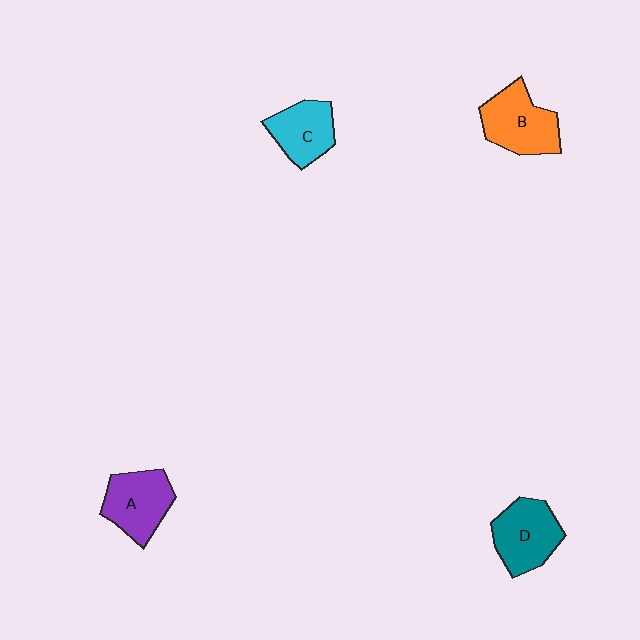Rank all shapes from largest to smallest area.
From largest to smallest: B (orange), D (teal), A (purple), C (cyan).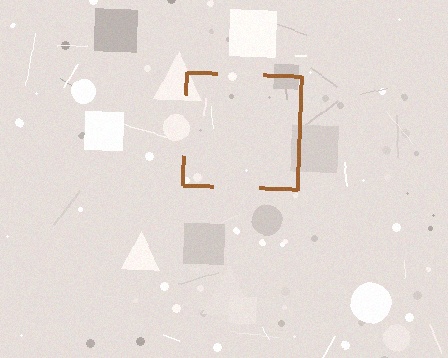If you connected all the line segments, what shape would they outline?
They would outline a square.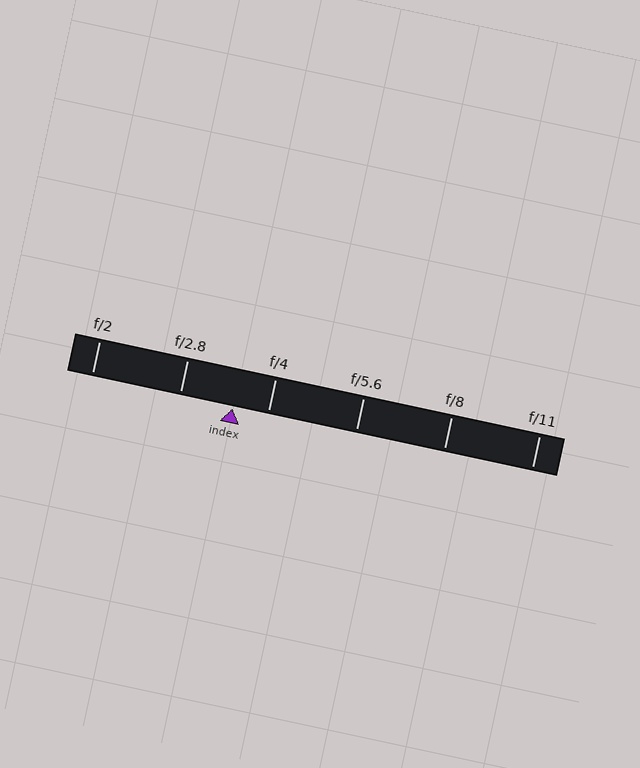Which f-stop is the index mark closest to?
The index mark is closest to f/4.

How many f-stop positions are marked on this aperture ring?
There are 6 f-stop positions marked.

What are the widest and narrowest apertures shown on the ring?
The widest aperture shown is f/2 and the narrowest is f/11.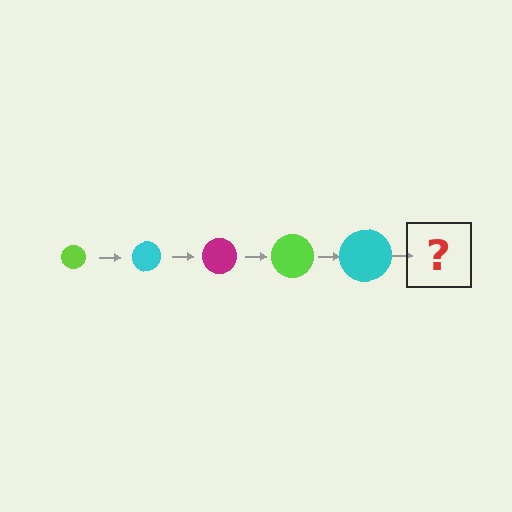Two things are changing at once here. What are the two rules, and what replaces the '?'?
The two rules are that the circle grows larger each step and the color cycles through lime, cyan, and magenta. The '?' should be a magenta circle, larger than the previous one.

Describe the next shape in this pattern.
It should be a magenta circle, larger than the previous one.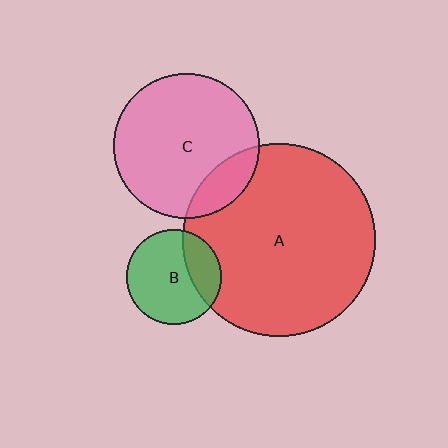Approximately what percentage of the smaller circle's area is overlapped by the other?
Approximately 15%.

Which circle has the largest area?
Circle A (red).